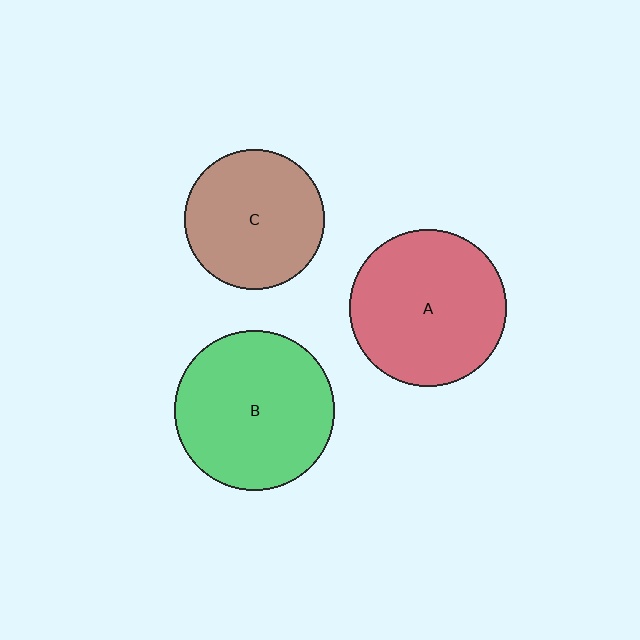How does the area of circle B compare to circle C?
Approximately 1.3 times.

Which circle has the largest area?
Circle B (green).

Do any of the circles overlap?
No, none of the circles overlap.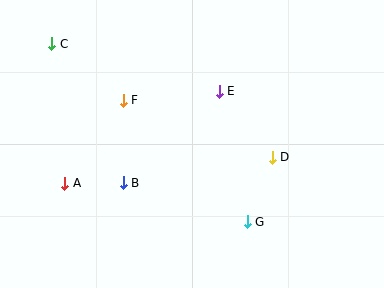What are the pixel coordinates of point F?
Point F is at (123, 100).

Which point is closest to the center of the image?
Point E at (219, 91) is closest to the center.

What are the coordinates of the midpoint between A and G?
The midpoint between A and G is at (156, 202).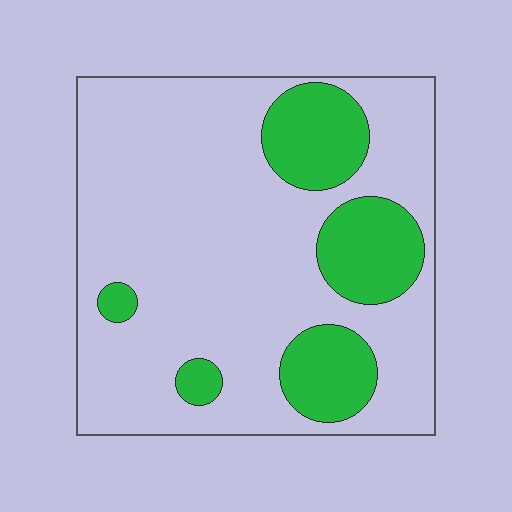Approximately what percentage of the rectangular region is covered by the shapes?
Approximately 25%.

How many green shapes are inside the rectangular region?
5.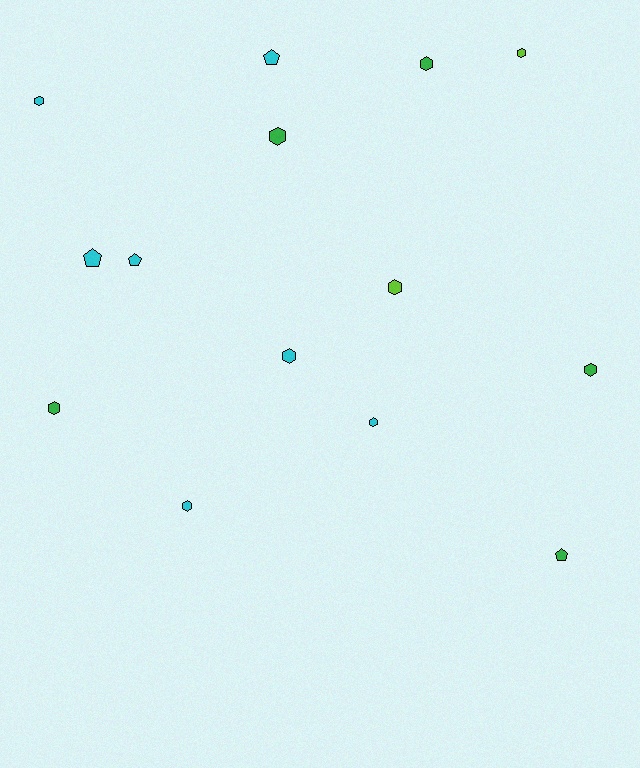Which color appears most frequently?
Cyan, with 7 objects.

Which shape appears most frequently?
Hexagon, with 10 objects.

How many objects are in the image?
There are 14 objects.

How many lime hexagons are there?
There are 2 lime hexagons.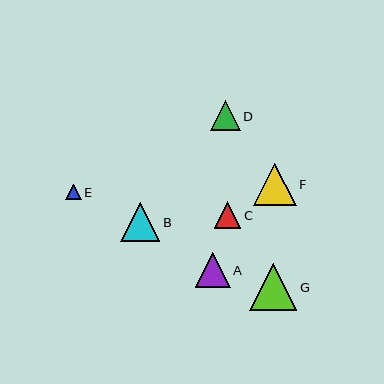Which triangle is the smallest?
Triangle E is the smallest with a size of approximately 16 pixels.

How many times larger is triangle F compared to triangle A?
Triangle F is approximately 1.2 times the size of triangle A.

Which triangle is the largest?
Triangle G is the largest with a size of approximately 47 pixels.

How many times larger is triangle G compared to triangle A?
Triangle G is approximately 1.4 times the size of triangle A.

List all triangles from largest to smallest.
From largest to smallest: G, F, B, A, D, C, E.